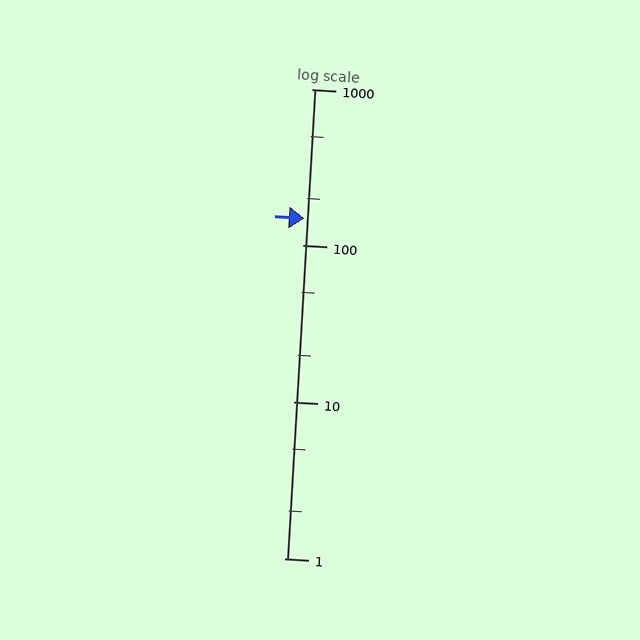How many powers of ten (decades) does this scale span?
The scale spans 3 decades, from 1 to 1000.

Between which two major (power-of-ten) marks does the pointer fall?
The pointer is between 100 and 1000.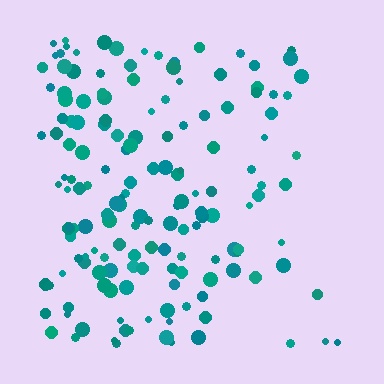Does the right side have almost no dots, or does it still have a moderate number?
Still a moderate number, just noticeably fewer than the left.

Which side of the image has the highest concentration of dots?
The left.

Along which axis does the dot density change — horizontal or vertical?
Horizontal.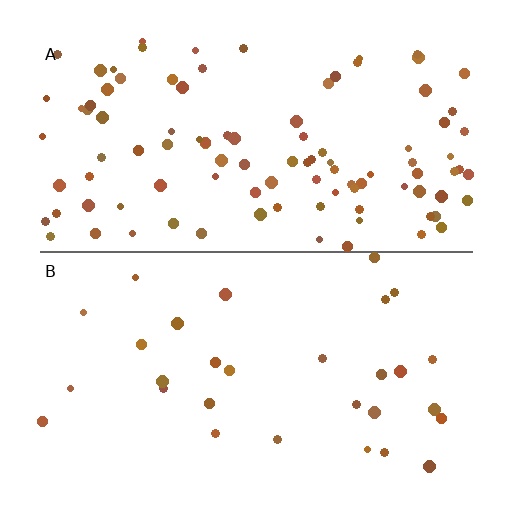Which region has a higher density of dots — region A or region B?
A (the top).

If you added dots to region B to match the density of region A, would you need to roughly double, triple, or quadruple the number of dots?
Approximately triple.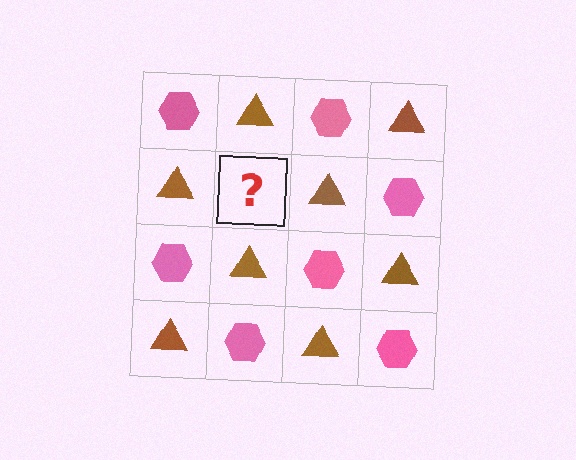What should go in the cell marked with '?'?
The missing cell should contain a pink hexagon.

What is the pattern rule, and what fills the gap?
The rule is that it alternates pink hexagon and brown triangle in a checkerboard pattern. The gap should be filled with a pink hexagon.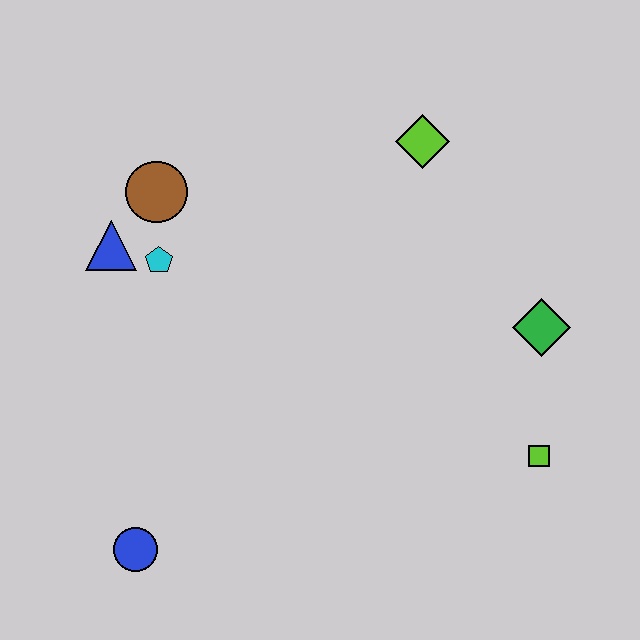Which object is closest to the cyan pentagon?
The blue triangle is closest to the cyan pentagon.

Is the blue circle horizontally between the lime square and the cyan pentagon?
No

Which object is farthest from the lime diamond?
The blue circle is farthest from the lime diamond.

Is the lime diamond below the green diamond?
No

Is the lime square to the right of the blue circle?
Yes